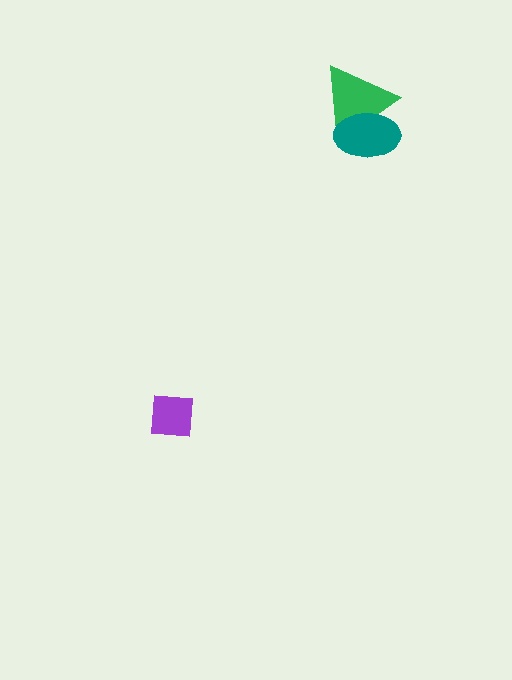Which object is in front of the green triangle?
The teal ellipse is in front of the green triangle.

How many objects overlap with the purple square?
0 objects overlap with the purple square.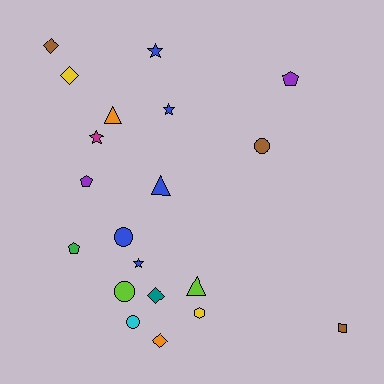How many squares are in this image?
There is 1 square.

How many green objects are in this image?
There is 1 green object.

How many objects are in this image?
There are 20 objects.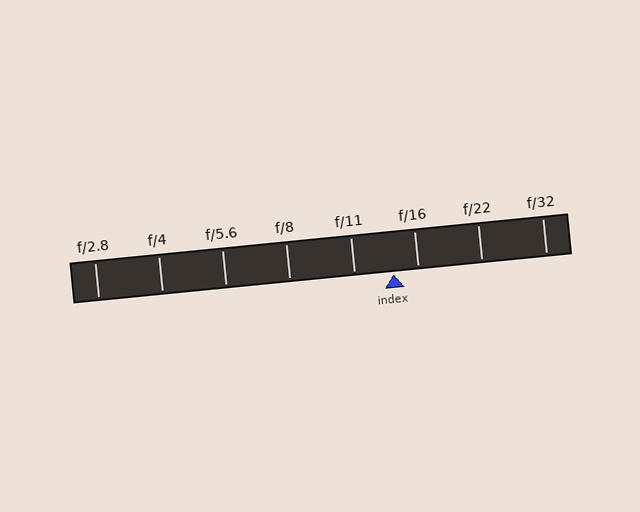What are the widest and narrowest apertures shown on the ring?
The widest aperture shown is f/2.8 and the narrowest is f/32.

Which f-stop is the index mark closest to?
The index mark is closest to f/16.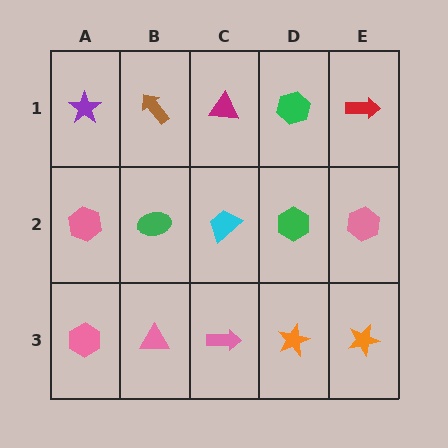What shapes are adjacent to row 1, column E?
A pink hexagon (row 2, column E), a green hexagon (row 1, column D).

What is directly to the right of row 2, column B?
A cyan trapezoid.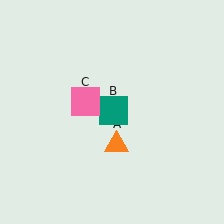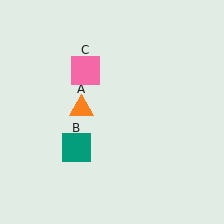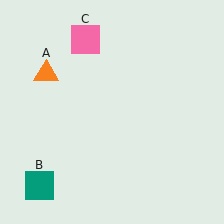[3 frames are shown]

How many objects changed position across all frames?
3 objects changed position: orange triangle (object A), teal square (object B), pink square (object C).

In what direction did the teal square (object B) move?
The teal square (object B) moved down and to the left.